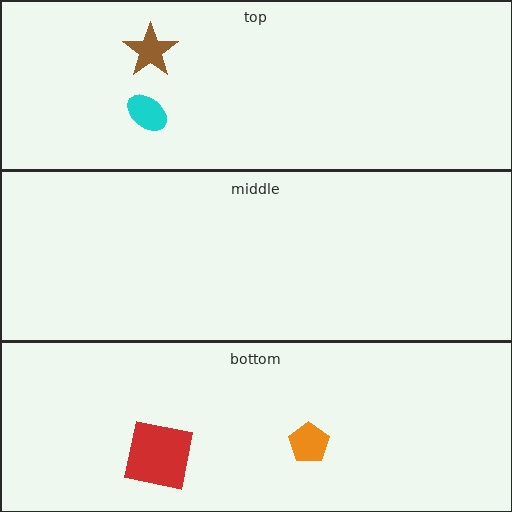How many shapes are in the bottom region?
2.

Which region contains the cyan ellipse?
The top region.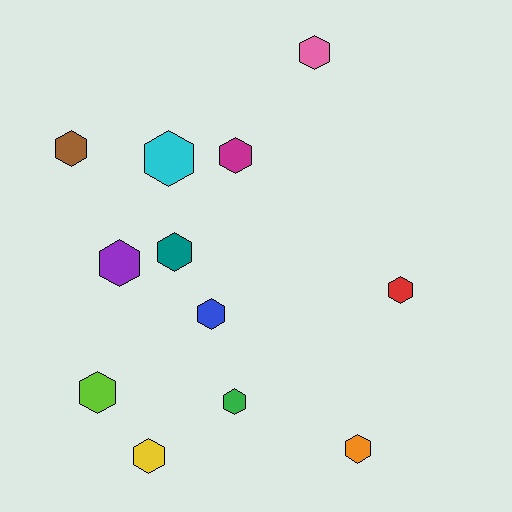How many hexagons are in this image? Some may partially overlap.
There are 12 hexagons.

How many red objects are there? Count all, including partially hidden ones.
There is 1 red object.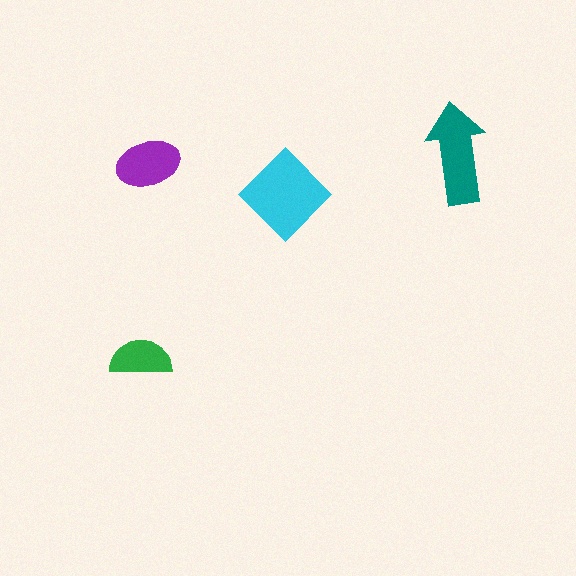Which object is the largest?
The cyan diamond.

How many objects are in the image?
There are 4 objects in the image.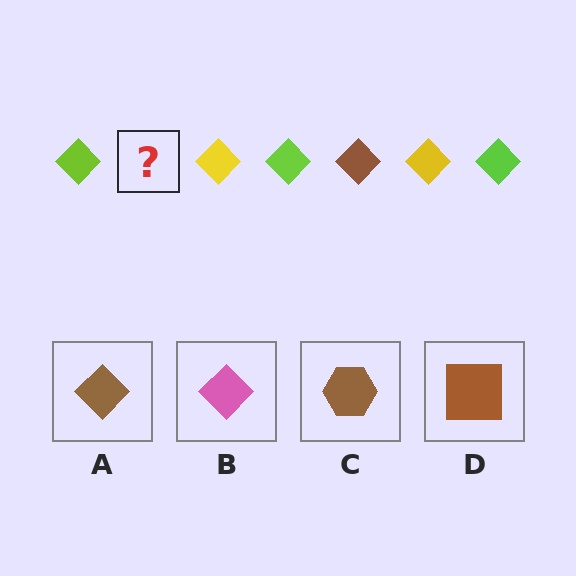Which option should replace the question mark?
Option A.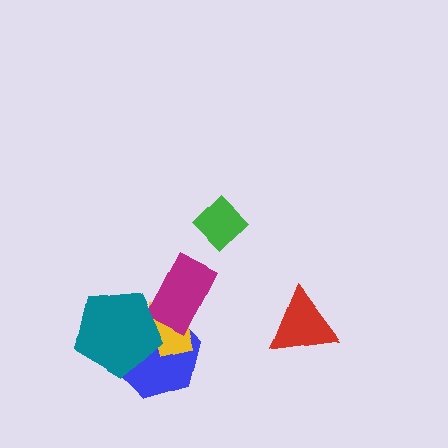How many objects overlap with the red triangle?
0 objects overlap with the red triangle.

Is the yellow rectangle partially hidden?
Yes, it is partially covered by another shape.